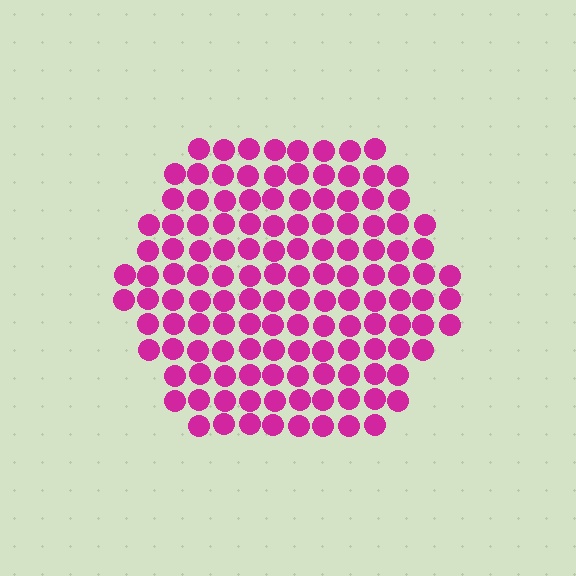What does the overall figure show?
The overall figure shows a hexagon.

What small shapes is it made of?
It is made of small circles.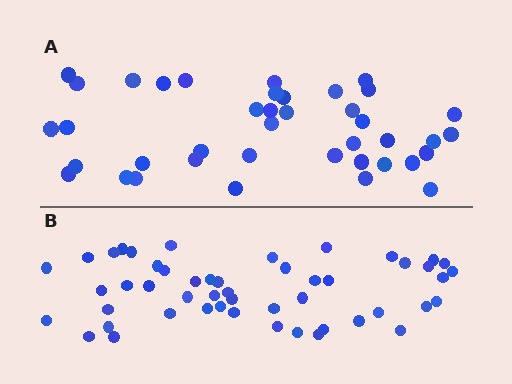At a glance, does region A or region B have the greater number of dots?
Region B (the bottom region) has more dots.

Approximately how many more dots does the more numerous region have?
Region B has roughly 10 or so more dots than region A.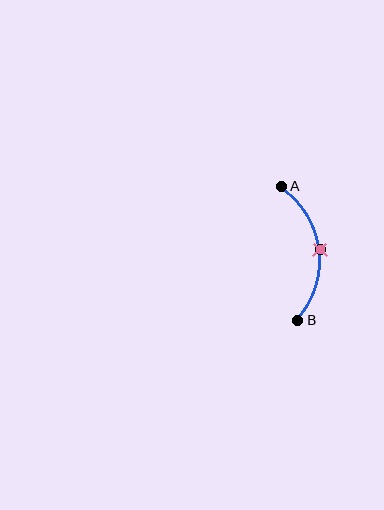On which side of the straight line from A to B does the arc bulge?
The arc bulges to the right of the straight line connecting A and B.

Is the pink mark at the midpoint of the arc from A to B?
Yes. The pink mark lies on the arc at equal arc-length from both A and B — it is the arc midpoint.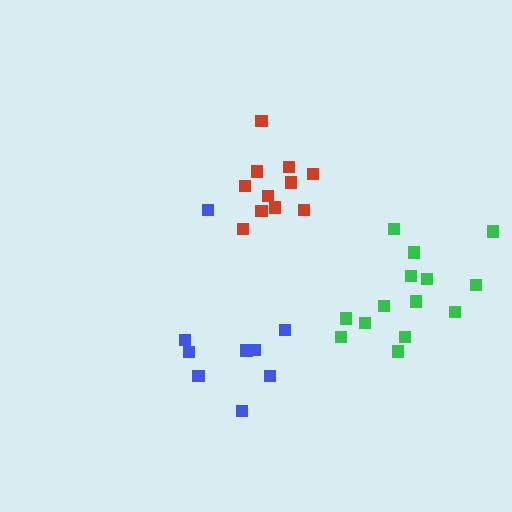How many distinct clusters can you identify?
There are 3 distinct clusters.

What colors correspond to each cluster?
The clusters are colored: blue, red, green.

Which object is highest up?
The red cluster is topmost.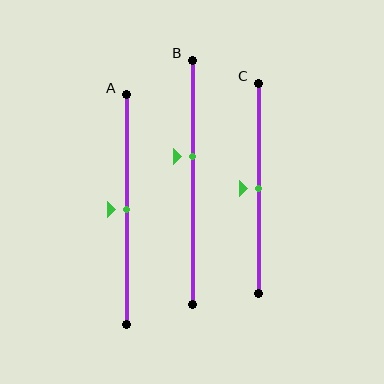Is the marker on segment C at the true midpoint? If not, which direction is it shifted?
Yes, the marker on segment C is at the true midpoint.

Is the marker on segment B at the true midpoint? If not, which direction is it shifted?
No, the marker on segment B is shifted upward by about 10% of the segment length.